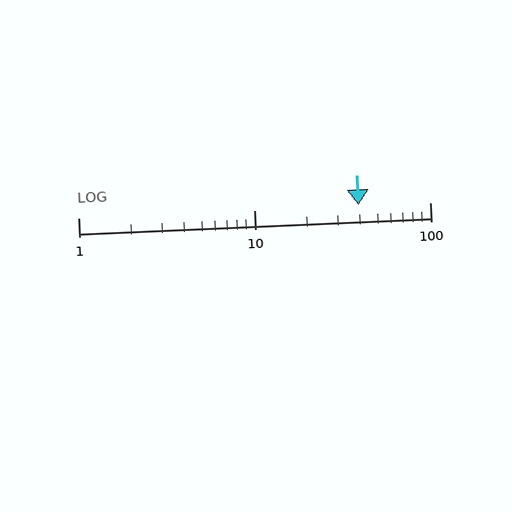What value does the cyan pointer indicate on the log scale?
The pointer indicates approximately 39.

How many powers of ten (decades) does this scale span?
The scale spans 2 decades, from 1 to 100.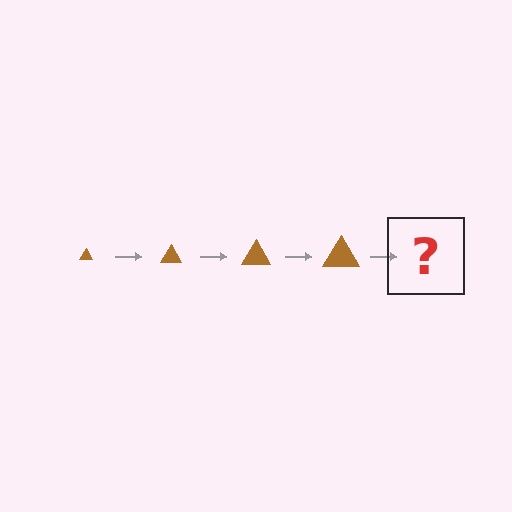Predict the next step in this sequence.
The next step is a brown triangle, larger than the previous one.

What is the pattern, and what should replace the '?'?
The pattern is that the triangle gets progressively larger each step. The '?' should be a brown triangle, larger than the previous one.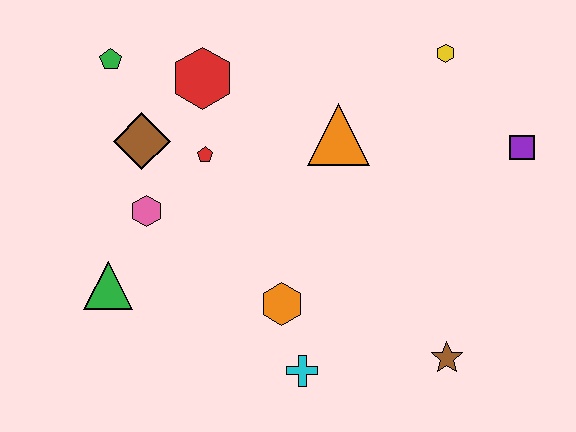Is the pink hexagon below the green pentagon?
Yes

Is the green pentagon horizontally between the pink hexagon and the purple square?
No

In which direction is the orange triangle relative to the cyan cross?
The orange triangle is above the cyan cross.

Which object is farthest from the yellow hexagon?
The green triangle is farthest from the yellow hexagon.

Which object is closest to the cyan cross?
The orange hexagon is closest to the cyan cross.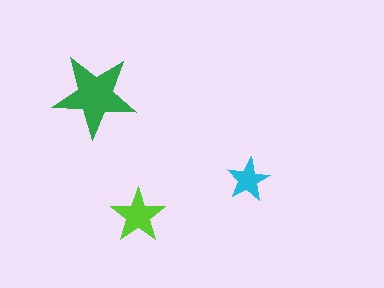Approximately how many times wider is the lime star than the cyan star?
About 1.5 times wider.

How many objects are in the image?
There are 3 objects in the image.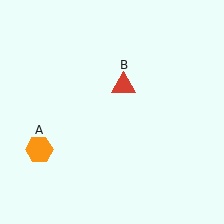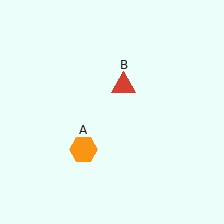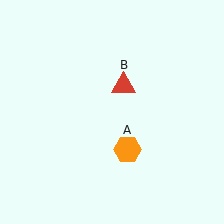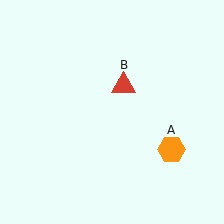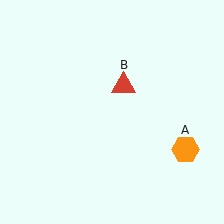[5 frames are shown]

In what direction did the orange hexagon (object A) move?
The orange hexagon (object A) moved right.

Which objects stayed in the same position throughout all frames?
Red triangle (object B) remained stationary.